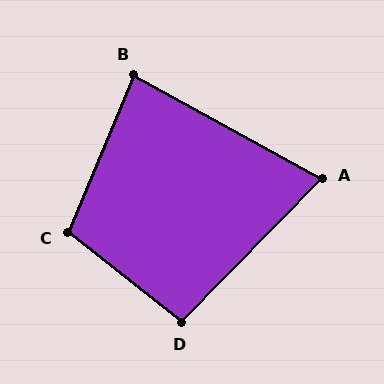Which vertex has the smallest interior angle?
A, at approximately 74 degrees.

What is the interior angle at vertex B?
Approximately 84 degrees (acute).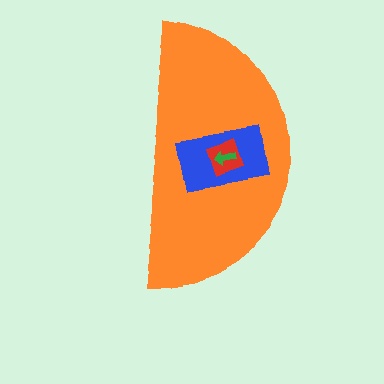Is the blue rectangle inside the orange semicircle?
Yes.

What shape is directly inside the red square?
The green arrow.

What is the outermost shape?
The orange semicircle.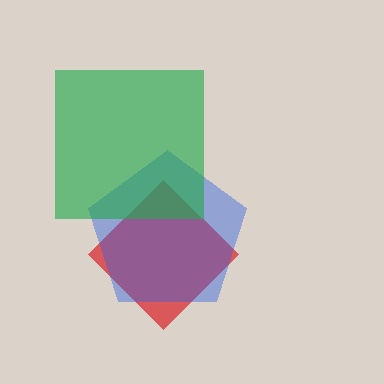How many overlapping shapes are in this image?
There are 3 overlapping shapes in the image.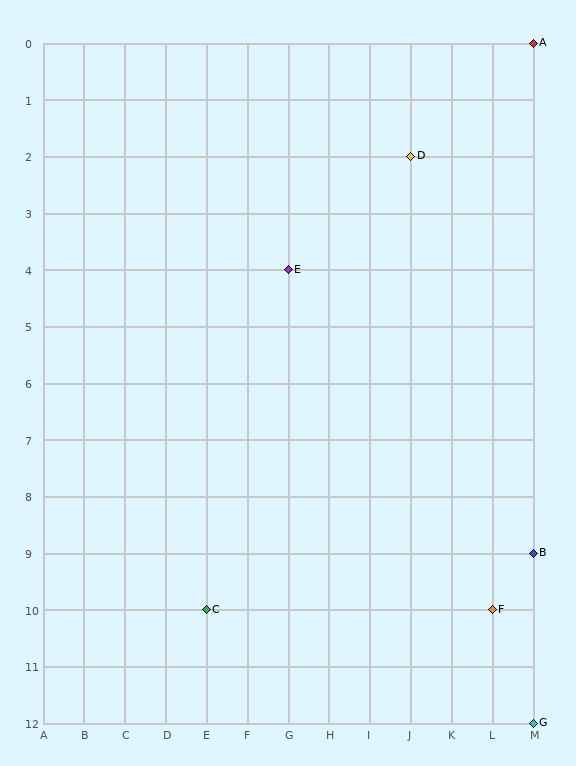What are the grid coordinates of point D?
Point D is at grid coordinates (J, 2).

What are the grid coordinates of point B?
Point B is at grid coordinates (M, 9).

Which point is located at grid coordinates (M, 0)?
Point A is at (M, 0).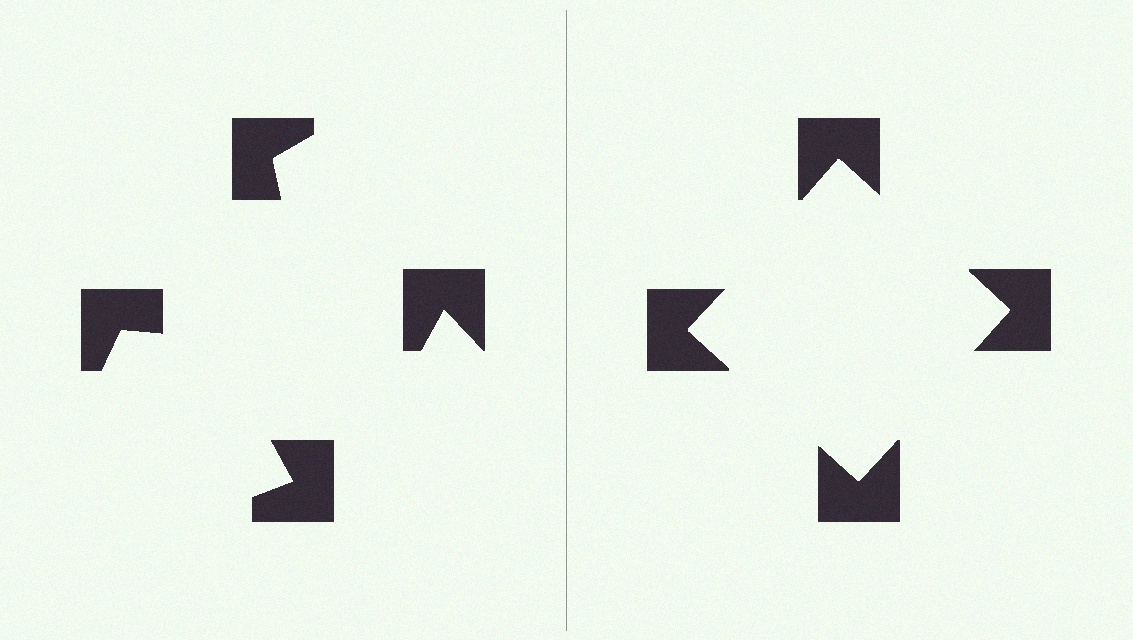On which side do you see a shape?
An illusory square appears on the right side. On the left side the wedge cuts are rotated, so no coherent shape forms.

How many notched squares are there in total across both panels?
8 — 4 on each side.